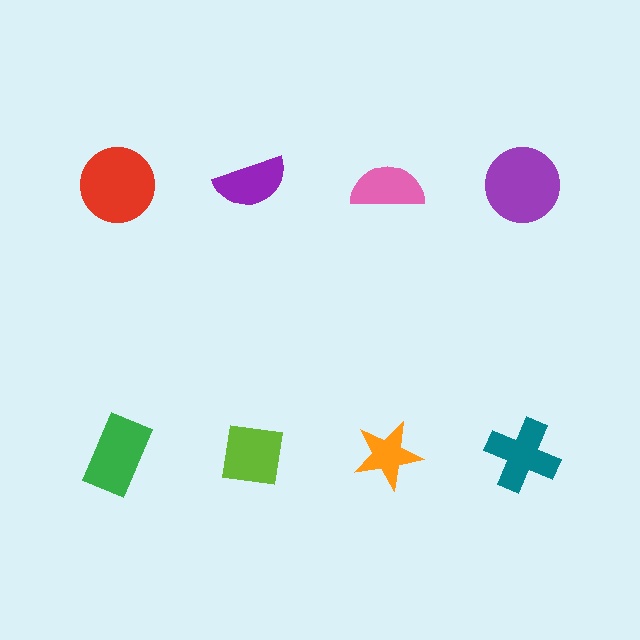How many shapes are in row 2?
4 shapes.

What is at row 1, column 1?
A red circle.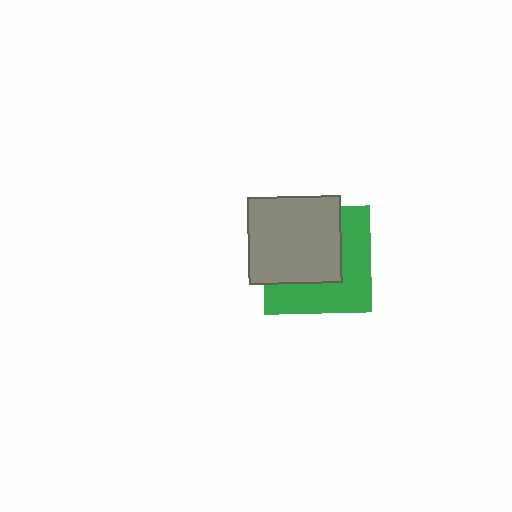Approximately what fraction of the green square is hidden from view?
Roughly 52% of the green square is hidden behind the gray rectangle.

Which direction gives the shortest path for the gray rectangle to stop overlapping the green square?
Moving toward the upper-left gives the shortest separation.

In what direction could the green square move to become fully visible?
The green square could move toward the lower-right. That would shift it out from behind the gray rectangle entirely.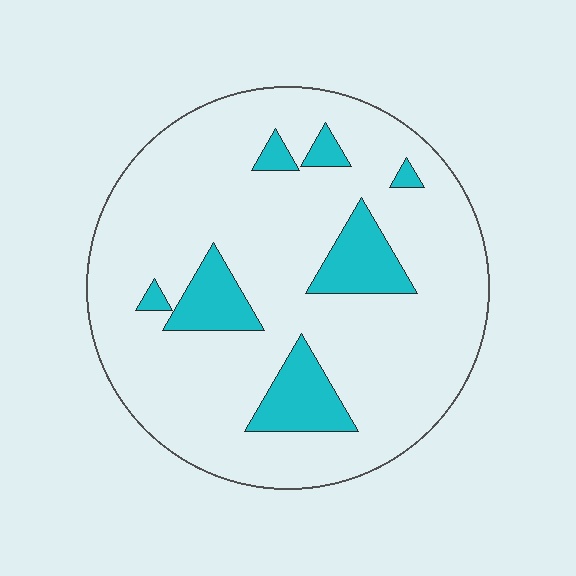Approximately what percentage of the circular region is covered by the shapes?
Approximately 15%.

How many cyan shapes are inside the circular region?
7.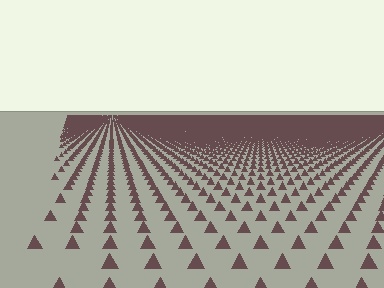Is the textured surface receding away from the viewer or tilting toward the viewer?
The surface is receding away from the viewer. Texture elements get smaller and denser toward the top.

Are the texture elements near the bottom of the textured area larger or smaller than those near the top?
Larger. Near the bottom, elements are closer to the viewer and appear at a bigger on-screen size.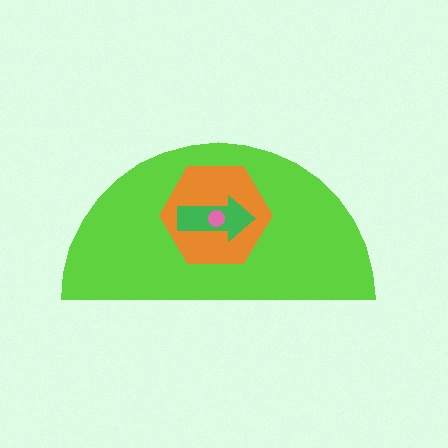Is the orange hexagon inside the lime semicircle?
Yes.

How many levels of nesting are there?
4.